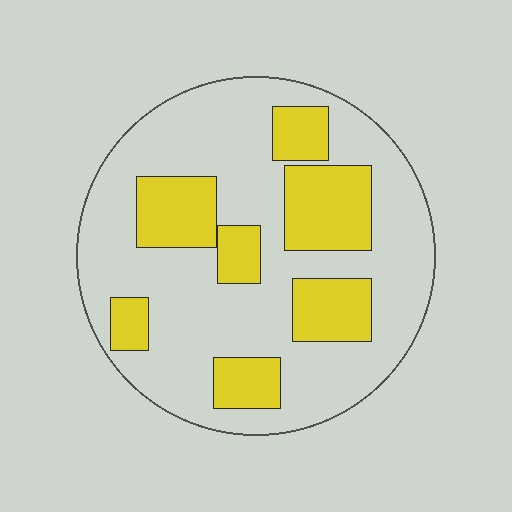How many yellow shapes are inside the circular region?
7.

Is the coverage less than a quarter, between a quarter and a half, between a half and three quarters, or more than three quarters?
Between a quarter and a half.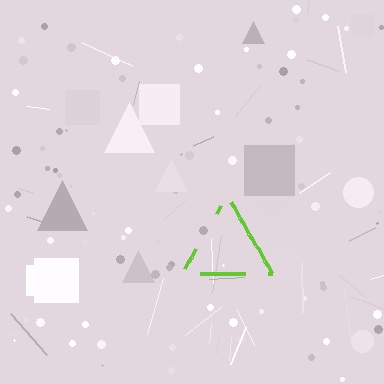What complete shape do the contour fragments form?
The contour fragments form a triangle.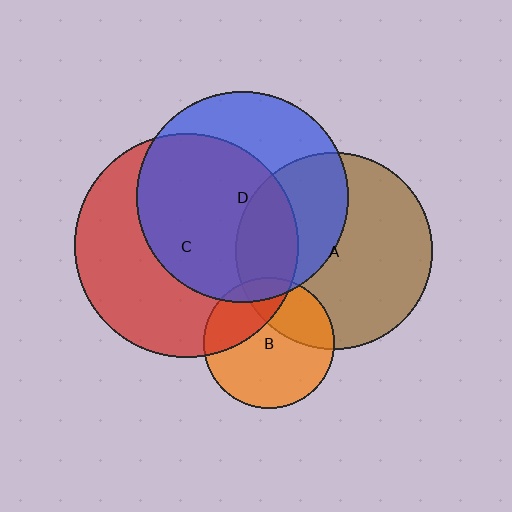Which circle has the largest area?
Circle C (red).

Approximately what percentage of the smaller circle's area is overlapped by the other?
Approximately 40%.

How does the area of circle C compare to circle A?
Approximately 1.3 times.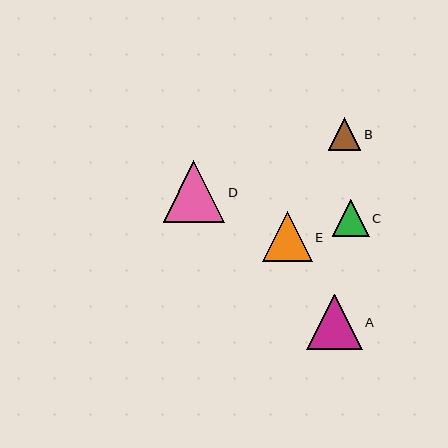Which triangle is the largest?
Triangle D is the largest with a size of approximately 61 pixels.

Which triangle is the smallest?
Triangle B is the smallest with a size of approximately 33 pixels.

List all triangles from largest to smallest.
From largest to smallest: D, A, E, C, B.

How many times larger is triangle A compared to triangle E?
Triangle A is approximately 1.1 times the size of triangle E.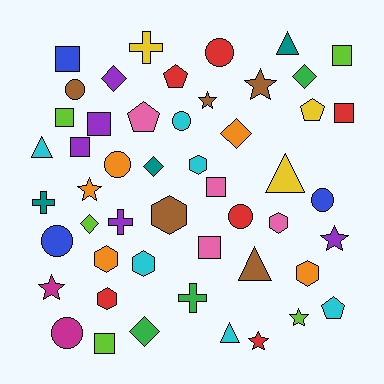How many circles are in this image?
There are 8 circles.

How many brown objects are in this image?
There are 5 brown objects.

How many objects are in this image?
There are 50 objects.